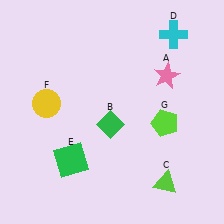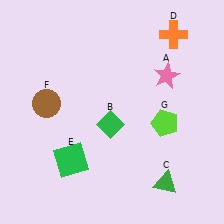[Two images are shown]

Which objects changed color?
C changed from lime to green. D changed from cyan to orange. F changed from yellow to brown.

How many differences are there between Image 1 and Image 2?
There are 3 differences between the two images.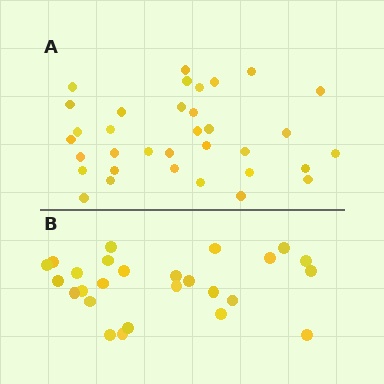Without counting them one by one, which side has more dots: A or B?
Region A (the top region) has more dots.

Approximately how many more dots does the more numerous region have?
Region A has roughly 8 or so more dots than region B.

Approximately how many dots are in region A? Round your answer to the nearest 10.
About 30 dots. (The exact count is 34, which rounds to 30.)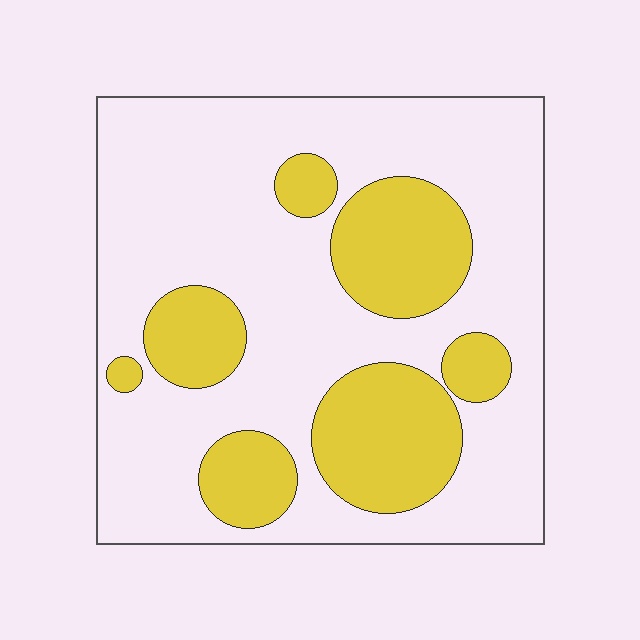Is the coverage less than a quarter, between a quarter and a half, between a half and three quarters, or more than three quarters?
Between a quarter and a half.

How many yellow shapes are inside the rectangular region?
7.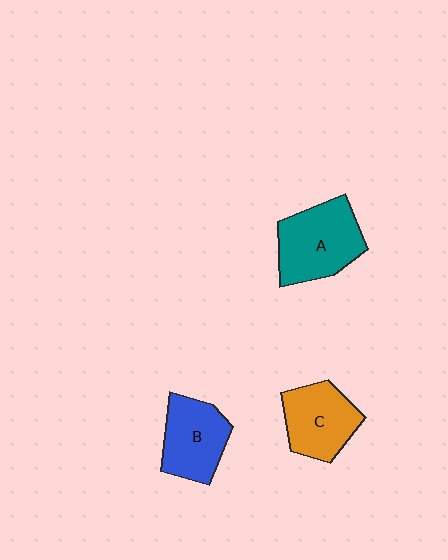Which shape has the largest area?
Shape A (teal).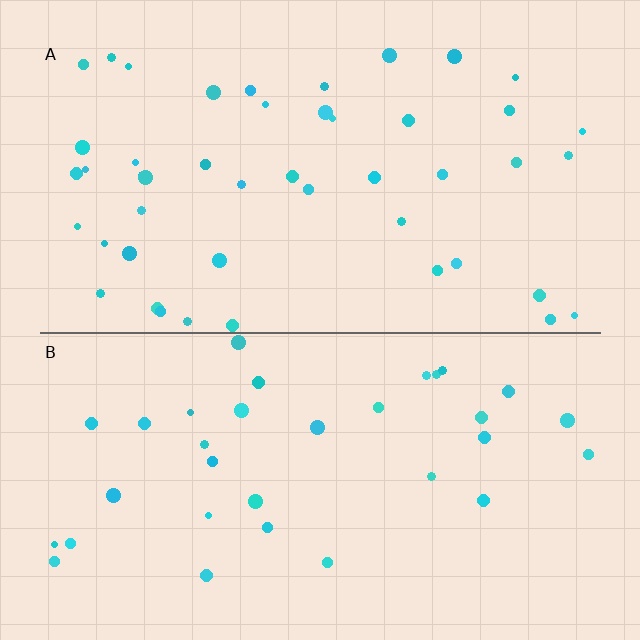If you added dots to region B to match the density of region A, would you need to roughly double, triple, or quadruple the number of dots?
Approximately double.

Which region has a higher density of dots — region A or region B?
A (the top).